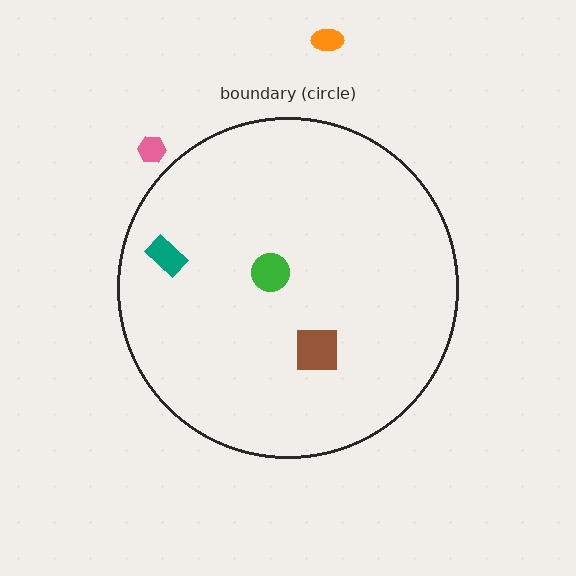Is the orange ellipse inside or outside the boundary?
Outside.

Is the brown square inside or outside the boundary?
Inside.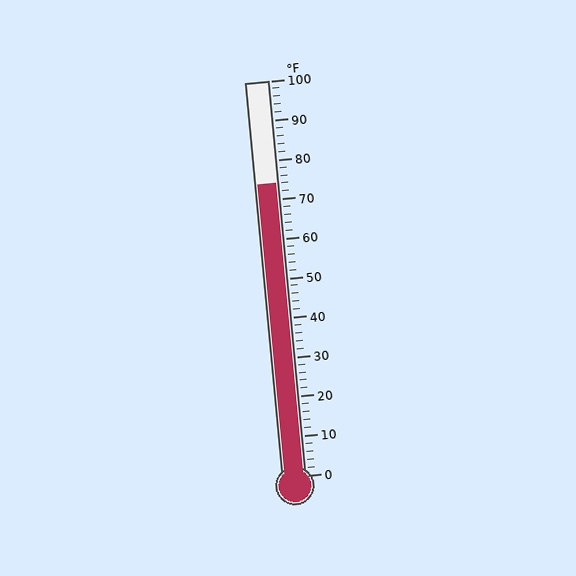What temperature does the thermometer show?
The thermometer shows approximately 74°F.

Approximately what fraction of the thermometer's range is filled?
The thermometer is filled to approximately 75% of its range.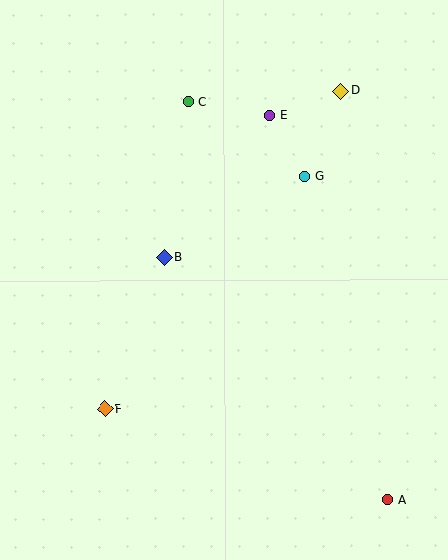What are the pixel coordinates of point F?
Point F is at (105, 409).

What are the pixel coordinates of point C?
Point C is at (188, 102).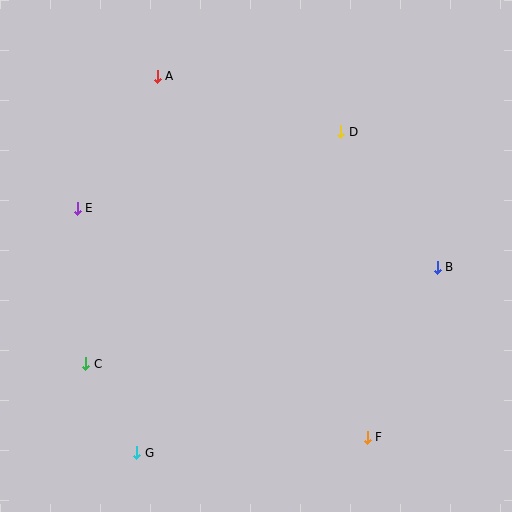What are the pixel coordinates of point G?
Point G is at (137, 453).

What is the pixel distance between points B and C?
The distance between B and C is 365 pixels.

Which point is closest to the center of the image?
Point D at (341, 132) is closest to the center.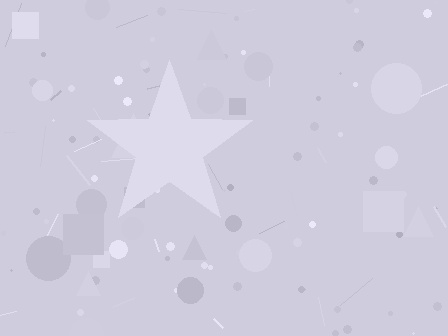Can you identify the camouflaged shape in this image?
The camouflaged shape is a star.